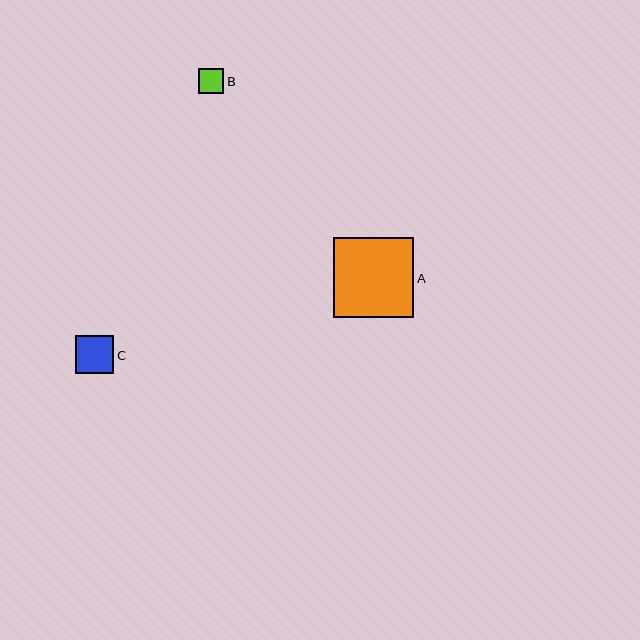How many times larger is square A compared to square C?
Square A is approximately 2.1 times the size of square C.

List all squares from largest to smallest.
From largest to smallest: A, C, B.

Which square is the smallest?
Square B is the smallest with a size of approximately 26 pixels.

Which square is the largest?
Square A is the largest with a size of approximately 80 pixels.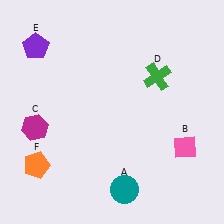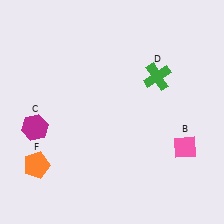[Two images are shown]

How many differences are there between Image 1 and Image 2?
There are 2 differences between the two images.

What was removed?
The teal circle (A), the purple pentagon (E) were removed in Image 2.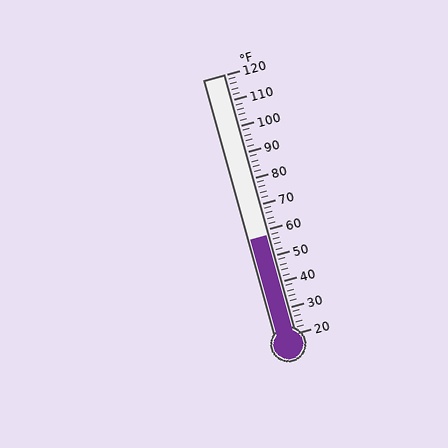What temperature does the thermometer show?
The thermometer shows approximately 58°F.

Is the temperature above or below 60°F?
The temperature is below 60°F.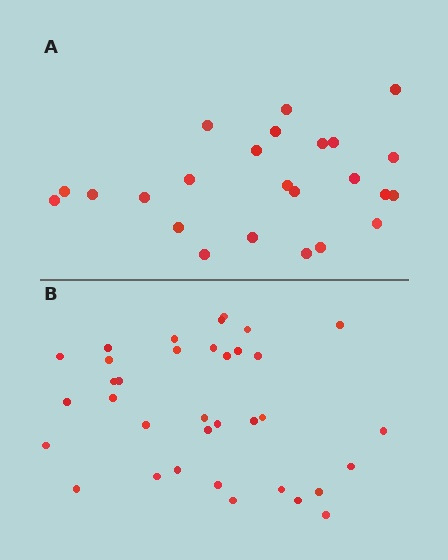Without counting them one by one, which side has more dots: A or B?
Region B (the bottom region) has more dots.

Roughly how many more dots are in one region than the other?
Region B has roughly 12 or so more dots than region A.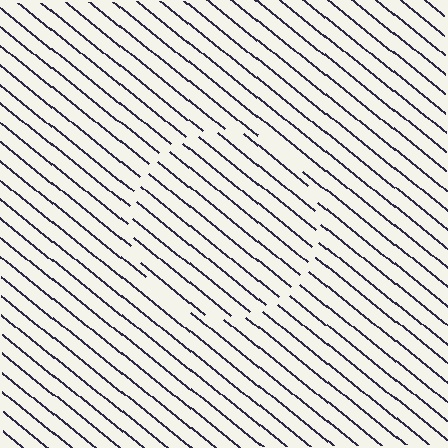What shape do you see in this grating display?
An illusory circle. The interior of the shape contains the same grating, shifted by half a period — the contour is defined by the phase discontinuity where line-ends from the inner and outer gratings abut.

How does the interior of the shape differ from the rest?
The interior of the shape contains the same grating, shifted by half a period — the contour is defined by the phase discontinuity where line-ends from the inner and outer gratings abut.